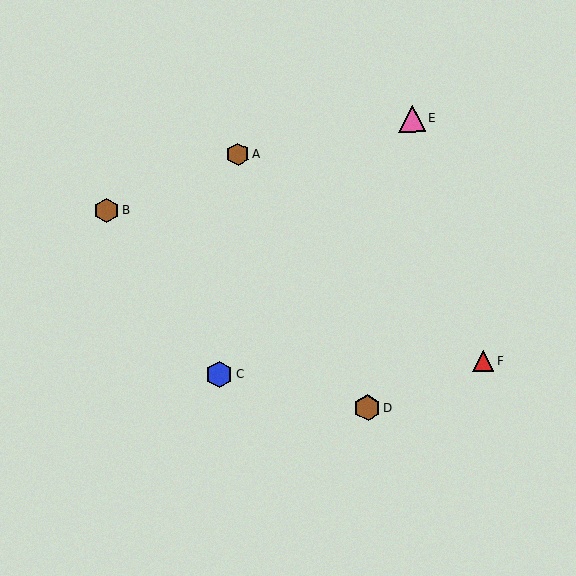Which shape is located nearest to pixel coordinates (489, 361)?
The red triangle (labeled F) at (483, 361) is nearest to that location.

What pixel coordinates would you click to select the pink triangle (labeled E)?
Click at (412, 119) to select the pink triangle E.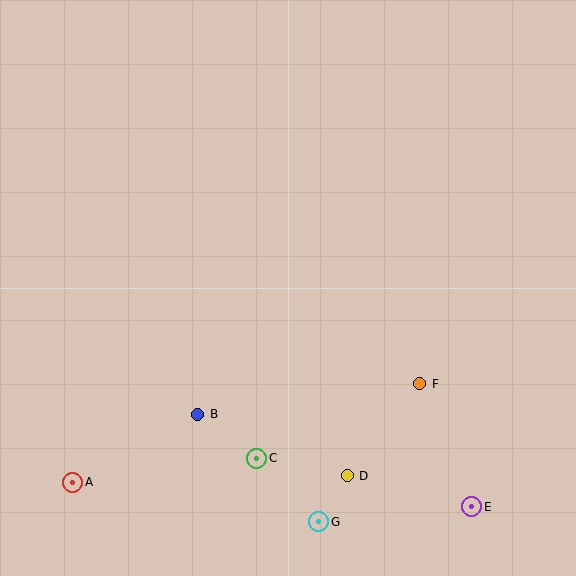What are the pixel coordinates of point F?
Point F is at (420, 384).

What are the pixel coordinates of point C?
Point C is at (257, 458).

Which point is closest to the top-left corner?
Point B is closest to the top-left corner.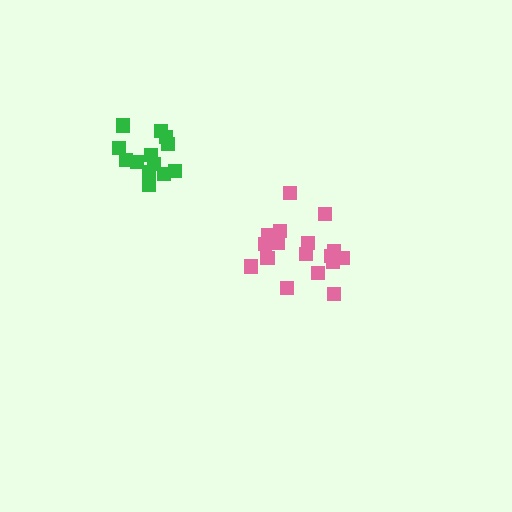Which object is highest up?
The green cluster is topmost.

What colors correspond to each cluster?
The clusters are colored: pink, green.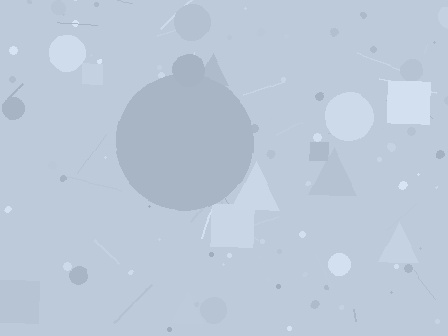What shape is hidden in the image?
A circle is hidden in the image.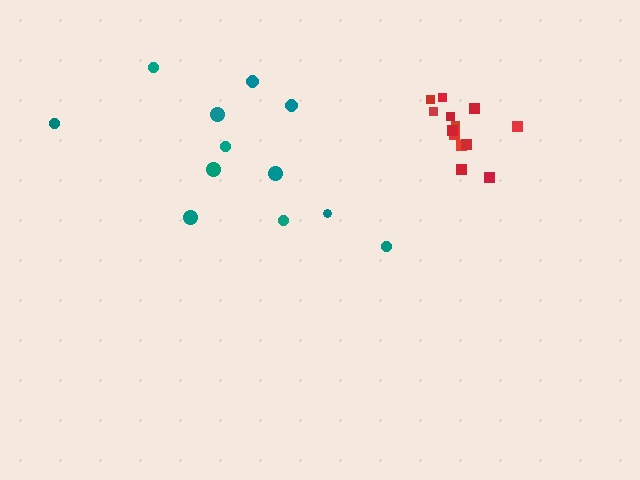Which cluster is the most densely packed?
Red.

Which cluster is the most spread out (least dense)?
Teal.